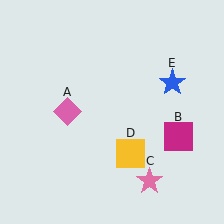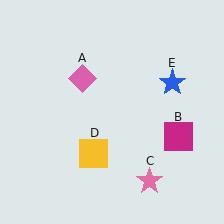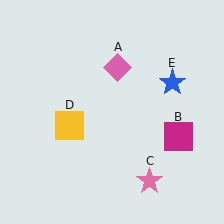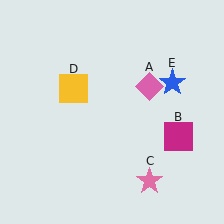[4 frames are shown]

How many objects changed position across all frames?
2 objects changed position: pink diamond (object A), yellow square (object D).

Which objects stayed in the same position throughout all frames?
Magenta square (object B) and pink star (object C) and blue star (object E) remained stationary.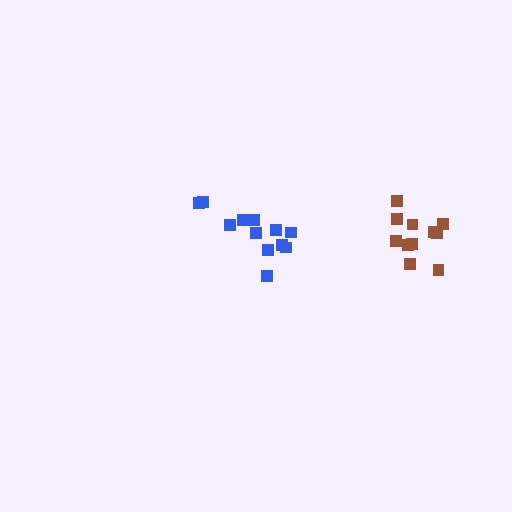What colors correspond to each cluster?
The clusters are colored: blue, brown.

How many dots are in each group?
Group 1: 12 dots, Group 2: 11 dots (23 total).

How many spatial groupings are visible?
There are 2 spatial groupings.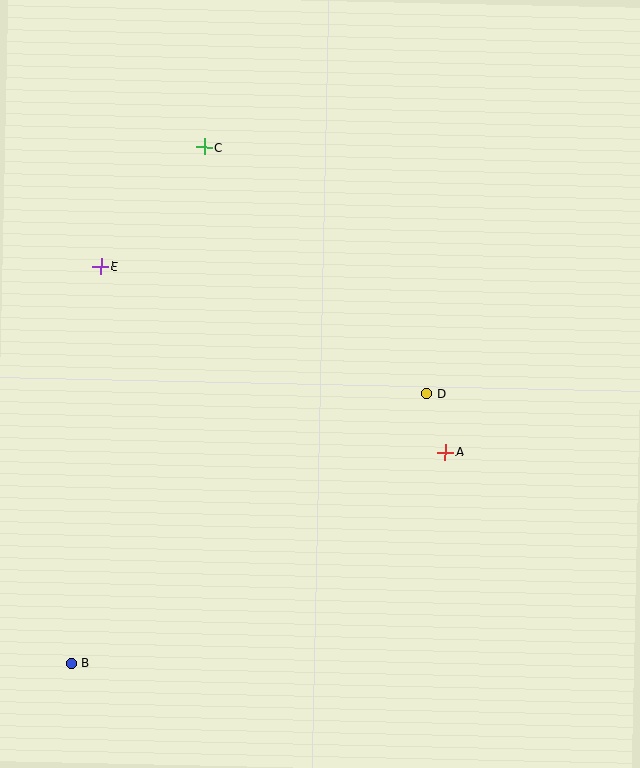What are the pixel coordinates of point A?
Point A is at (445, 452).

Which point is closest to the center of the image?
Point D at (427, 393) is closest to the center.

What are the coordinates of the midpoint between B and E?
The midpoint between B and E is at (86, 465).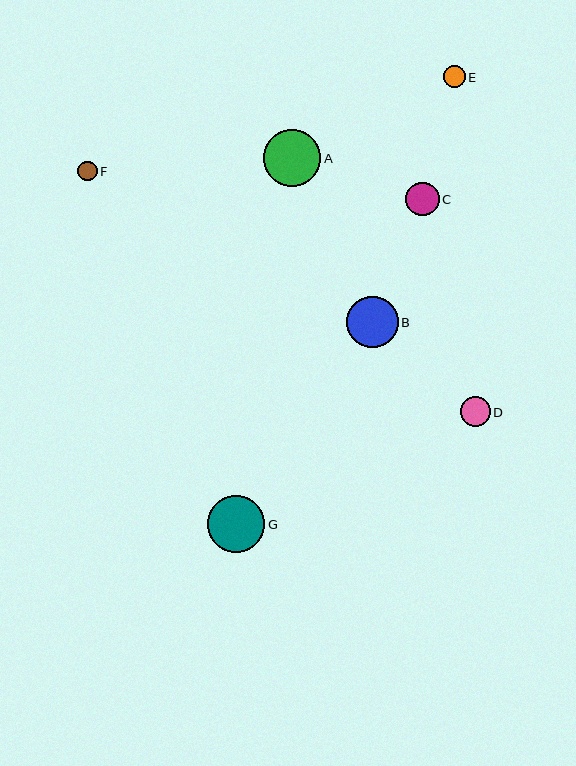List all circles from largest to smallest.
From largest to smallest: A, G, B, C, D, E, F.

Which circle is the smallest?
Circle F is the smallest with a size of approximately 19 pixels.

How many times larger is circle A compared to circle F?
Circle A is approximately 3.0 times the size of circle F.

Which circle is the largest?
Circle A is the largest with a size of approximately 57 pixels.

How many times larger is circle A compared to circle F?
Circle A is approximately 3.0 times the size of circle F.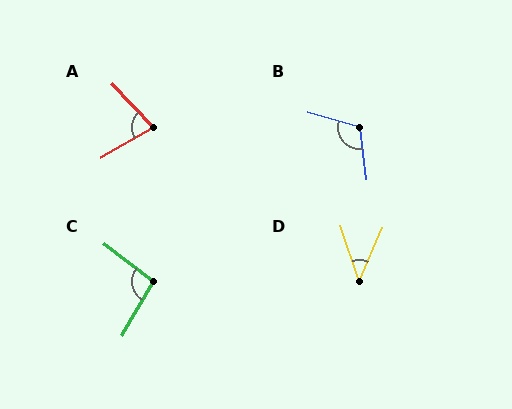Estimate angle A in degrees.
Approximately 77 degrees.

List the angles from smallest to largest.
D (42°), A (77°), C (97°), B (113°).